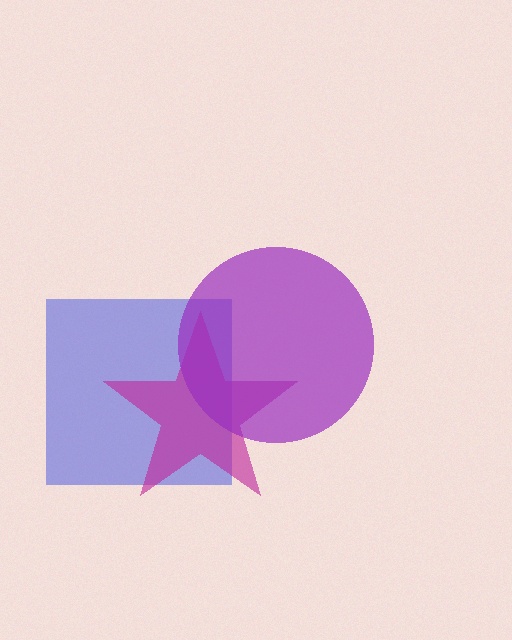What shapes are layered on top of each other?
The layered shapes are: a blue square, a magenta star, a purple circle.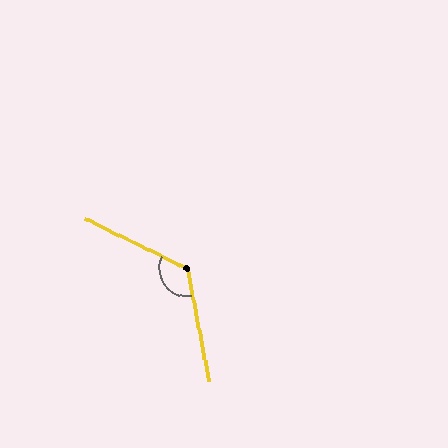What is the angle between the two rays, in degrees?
Approximately 127 degrees.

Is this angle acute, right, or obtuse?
It is obtuse.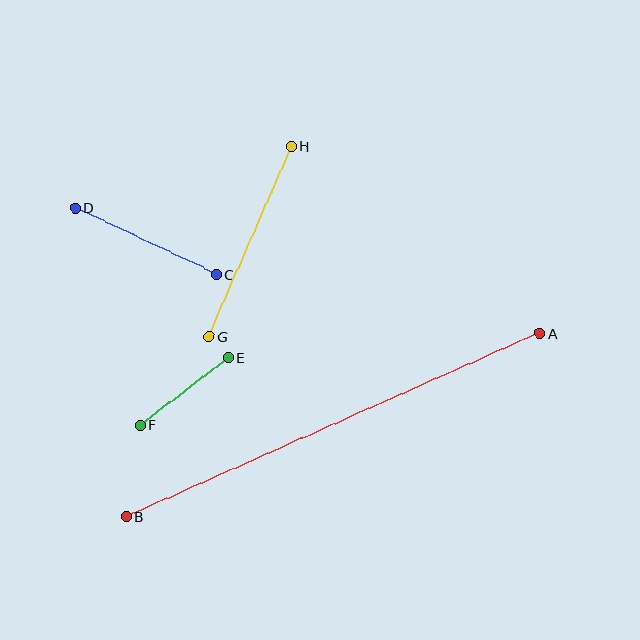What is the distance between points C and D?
The distance is approximately 156 pixels.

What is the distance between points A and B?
The distance is approximately 452 pixels.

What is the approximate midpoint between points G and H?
The midpoint is at approximately (250, 242) pixels.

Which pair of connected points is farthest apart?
Points A and B are farthest apart.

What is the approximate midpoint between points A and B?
The midpoint is at approximately (333, 425) pixels.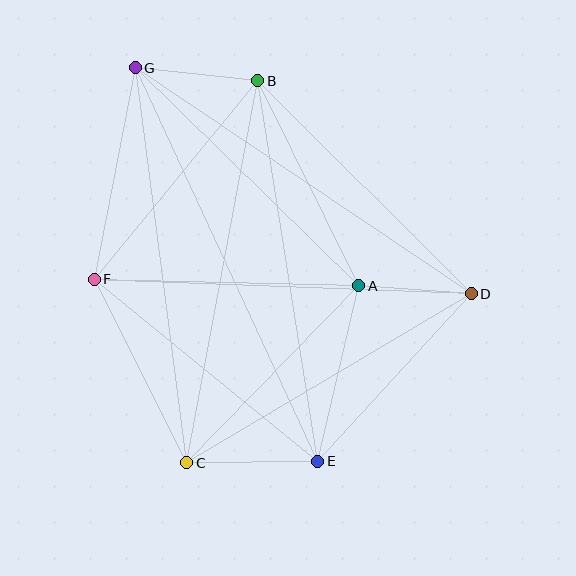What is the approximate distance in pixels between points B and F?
The distance between B and F is approximately 257 pixels.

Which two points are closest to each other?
Points A and D are closest to each other.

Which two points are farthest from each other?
Points E and G are farthest from each other.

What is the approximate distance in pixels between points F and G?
The distance between F and G is approximately 216 pixels.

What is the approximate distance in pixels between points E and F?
The distance between E and F is approximately 288 pixels.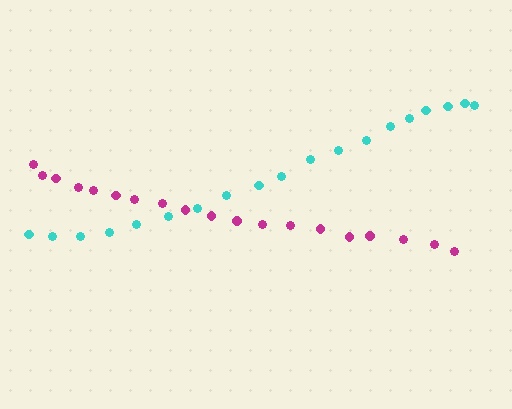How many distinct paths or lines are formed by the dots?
There are 2 distinct paths.